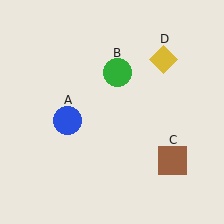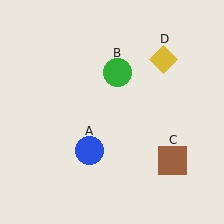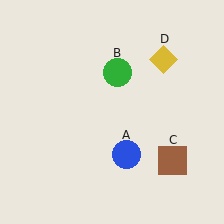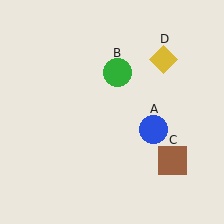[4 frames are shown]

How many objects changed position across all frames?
1 object changed position: blue circle (object A).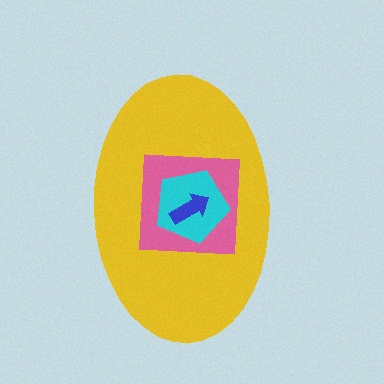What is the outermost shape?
The yellow ellipse.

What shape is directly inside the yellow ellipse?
The pink square.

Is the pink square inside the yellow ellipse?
Yes.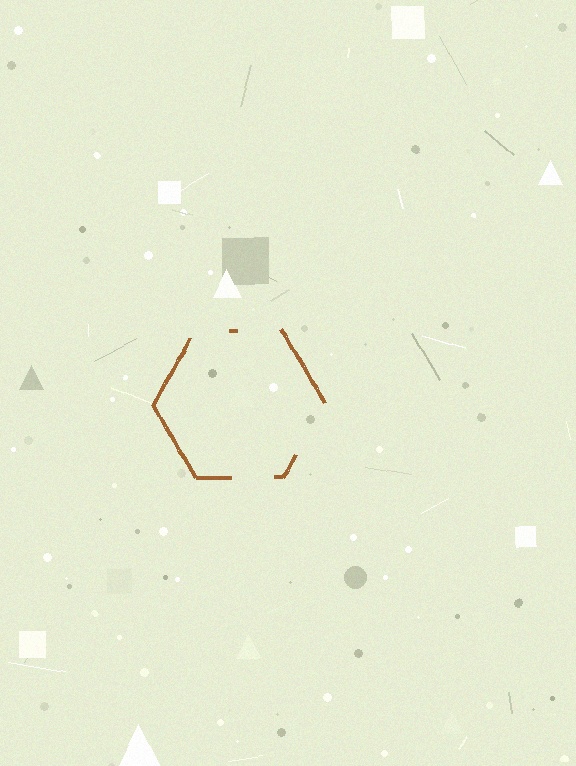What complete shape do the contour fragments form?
The contour fragments form a hexagon.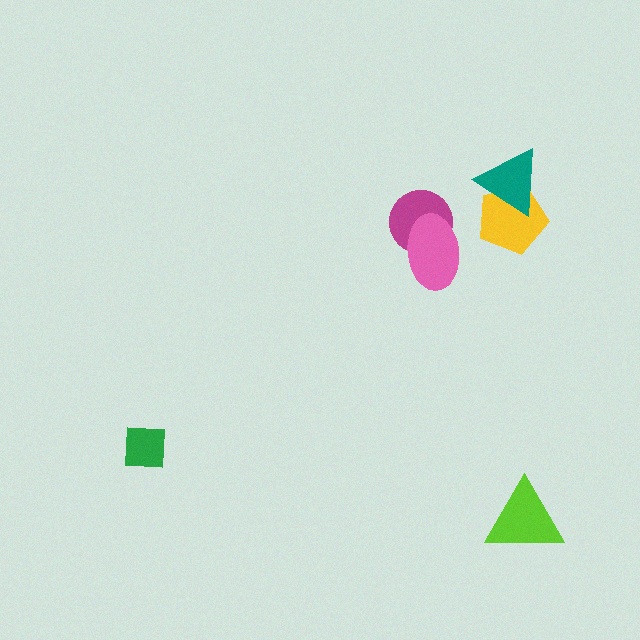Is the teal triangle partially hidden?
No, no other shape covers it.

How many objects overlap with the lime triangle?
0 objects overlap with the lime triangle.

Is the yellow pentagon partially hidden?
Yes, it is partially covered by another shape.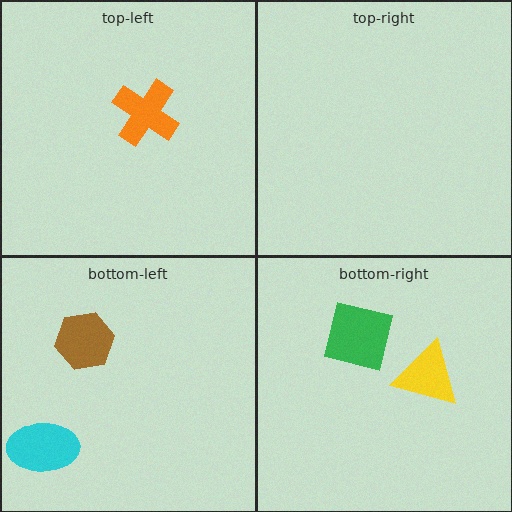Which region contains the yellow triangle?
The bottom-right region.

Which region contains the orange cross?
The top-left region.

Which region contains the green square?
The bottom-right region.